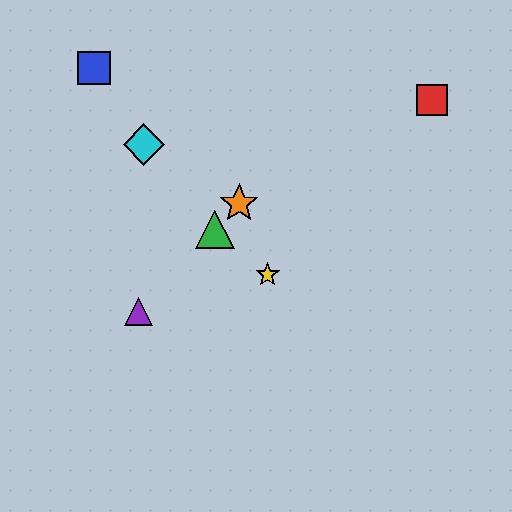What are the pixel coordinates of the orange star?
The orange star is at (239, 204).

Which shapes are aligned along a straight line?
The green triangle, the purple triangle, the orange star are aligned along a straight line.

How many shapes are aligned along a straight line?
3 shapes (the green triangle, the purple triangle, the orange star) are aligned along a straight line.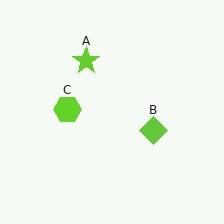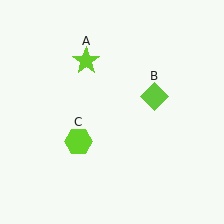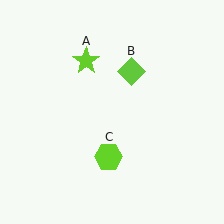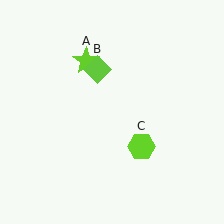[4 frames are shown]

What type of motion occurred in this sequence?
The lime diamond (object B), lime hexagon (object C) rotated counterclockwise around the center of the scene.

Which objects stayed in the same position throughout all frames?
Lime star (object A) remained stationary.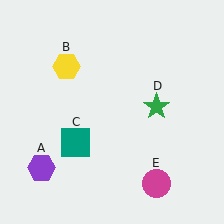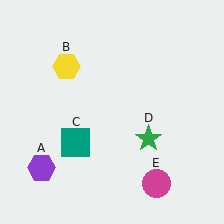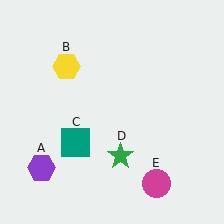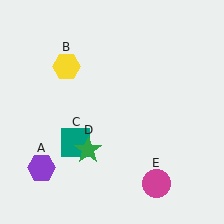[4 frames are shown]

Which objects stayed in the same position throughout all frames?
Purple hexagon (object A) and yellow hexagon (object B) and teal square (object C) and magenta circle (object E) remained stationary.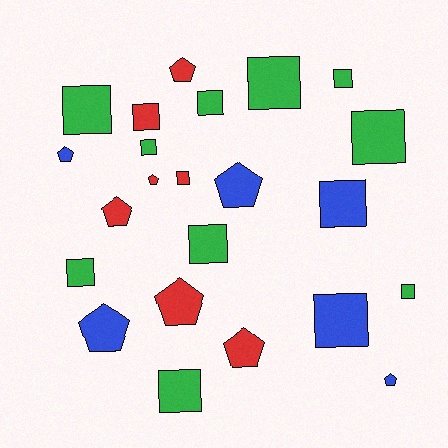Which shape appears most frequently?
Square, with 14 objects.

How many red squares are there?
There are 2 red squares.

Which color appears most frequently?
Green, with 10 objects.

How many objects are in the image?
There are 23 objects.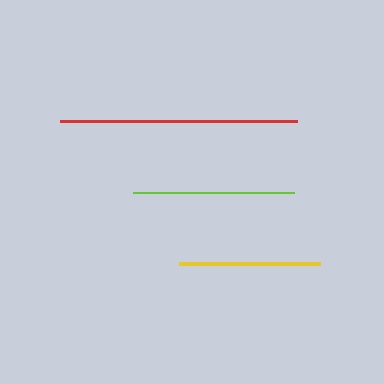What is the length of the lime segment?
The lime segment is approximately 161 pixels long.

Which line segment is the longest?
The red line is the longest at approximately 238 pixels.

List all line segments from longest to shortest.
From longest to shortest: red, lime, yellow.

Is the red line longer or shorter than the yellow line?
The red line is longer than the yellow line.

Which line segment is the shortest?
The yellow line is the shortest at approximately 141 pixels.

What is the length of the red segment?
The red segment is approximately 238 pixels long.